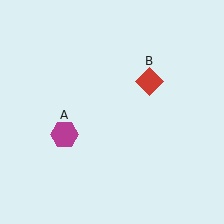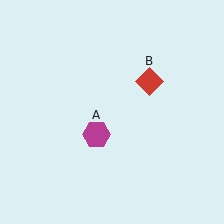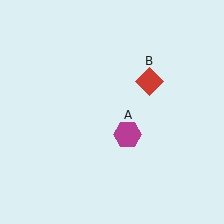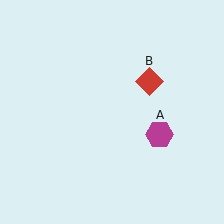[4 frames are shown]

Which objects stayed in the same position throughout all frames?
Red diamond (object B) remained stationary.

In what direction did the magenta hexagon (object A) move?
The magenta hexagon (object A) moved right.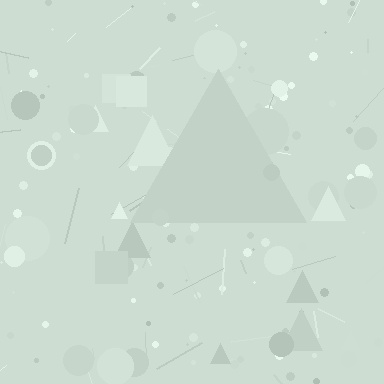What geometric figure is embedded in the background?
A triangle is embedded in the background.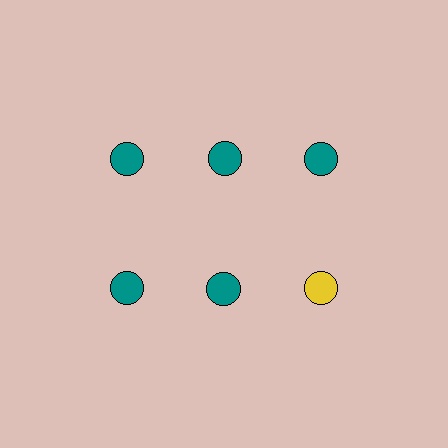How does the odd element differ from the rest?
It has a different color: yellow instead of teal.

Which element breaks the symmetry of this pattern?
The yellow circle in the second row, center column breaks the symmetry. All other shapes are teal circles.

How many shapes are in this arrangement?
There are 6 shapes arranged in a grid pattern.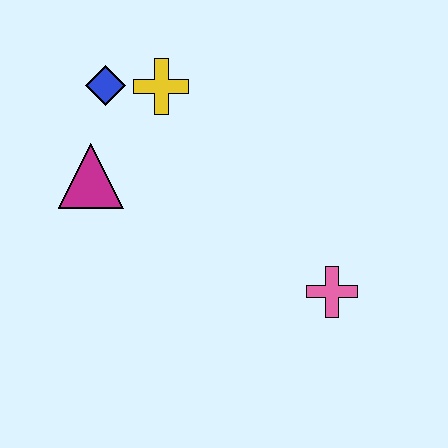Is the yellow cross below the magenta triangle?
No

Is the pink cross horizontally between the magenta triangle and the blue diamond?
No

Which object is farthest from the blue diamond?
The pink cross is farthest from the blue diamond.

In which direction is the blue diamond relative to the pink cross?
The blue diamond is to the left of the pink cross.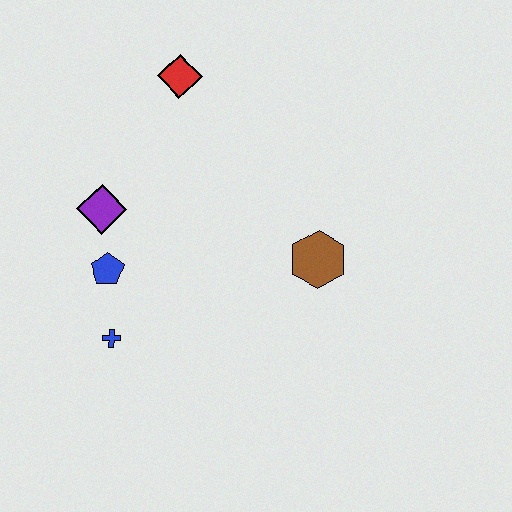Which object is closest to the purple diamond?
The blue pentagon is closest to the purple diamond.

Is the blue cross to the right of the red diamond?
No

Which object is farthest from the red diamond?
The blue cross is farthest from the red diamond.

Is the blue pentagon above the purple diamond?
No